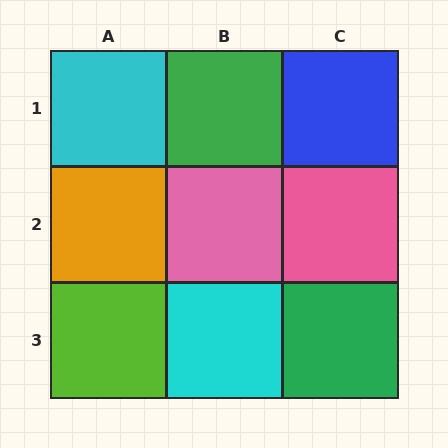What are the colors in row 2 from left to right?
Orange, pink, pink.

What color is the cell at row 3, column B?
Cyan.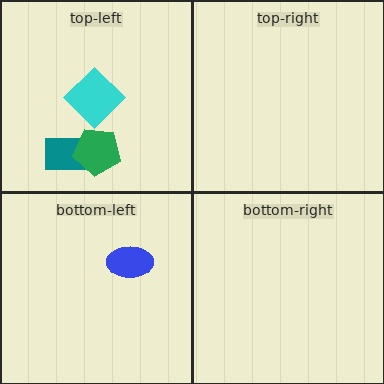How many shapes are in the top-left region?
3.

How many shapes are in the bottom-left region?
1.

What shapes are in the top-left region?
The teal rectangle, the cyan diamond, the green pentagon.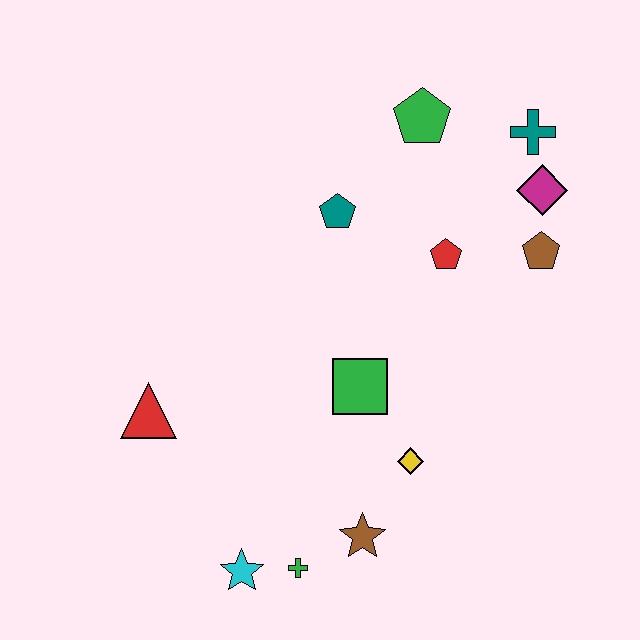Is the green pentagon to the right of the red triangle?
Yes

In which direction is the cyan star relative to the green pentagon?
The cyan star is below the green pentagon.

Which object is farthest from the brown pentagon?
The cyan star is farthest from the brown pentagon.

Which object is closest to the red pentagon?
The brown pentagon is closest to the red pentagon.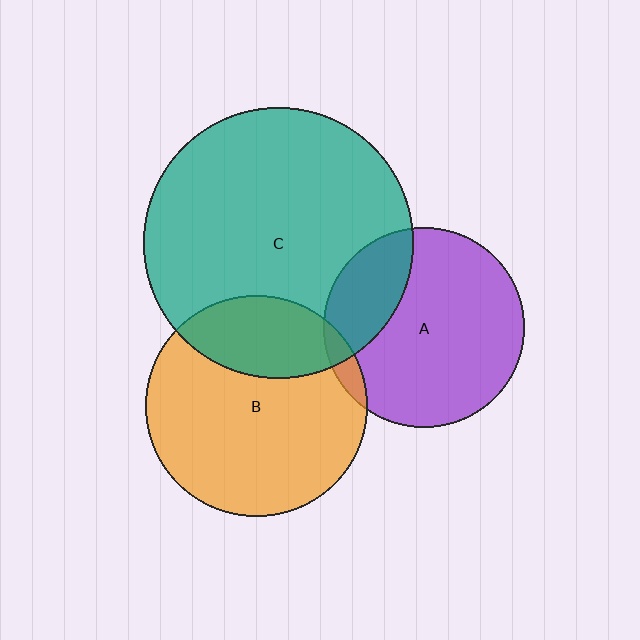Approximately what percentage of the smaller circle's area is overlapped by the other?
Approximately 25%.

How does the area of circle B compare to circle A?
Approximately 1.2 times.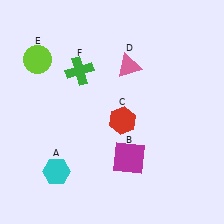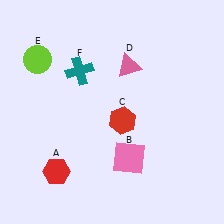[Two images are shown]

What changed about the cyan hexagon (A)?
In Image 1, A is cyan. In Image 2, it changed to red.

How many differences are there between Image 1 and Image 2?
There are 3 differences between the two images.